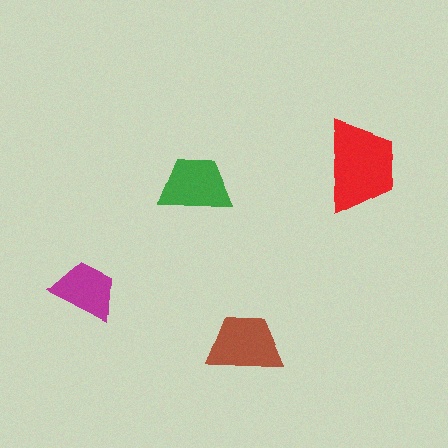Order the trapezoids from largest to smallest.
the red one, the brown one, the green one, the magenta one.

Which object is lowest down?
The brown trapezoid is bottommost.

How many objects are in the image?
There are 4 objects in the image.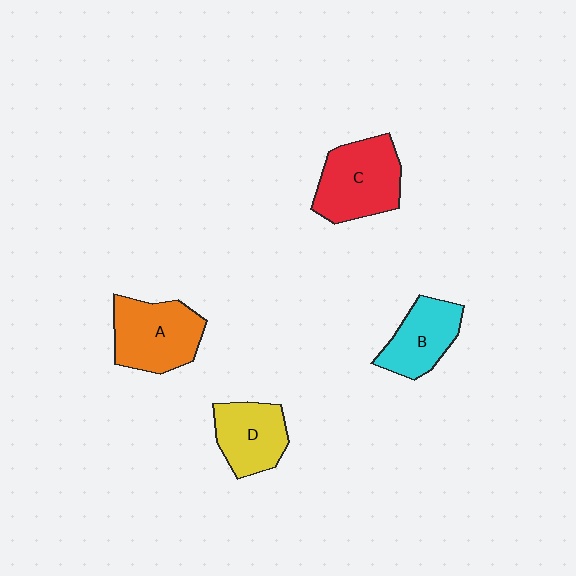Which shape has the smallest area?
Shape B (cyan).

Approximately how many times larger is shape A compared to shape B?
Approximately 1.3 times.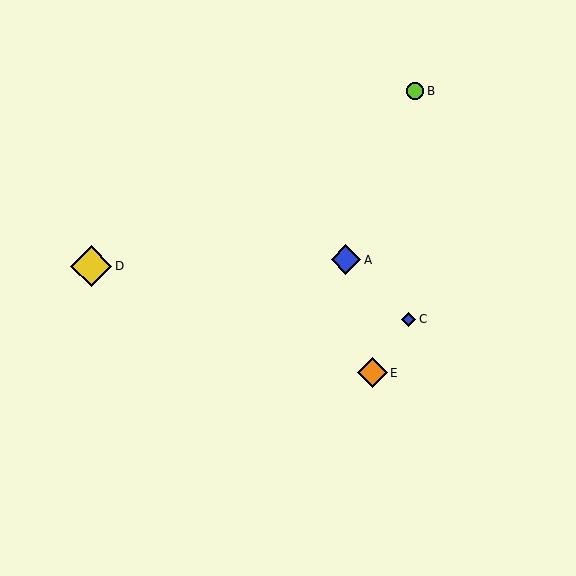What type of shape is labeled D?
Shape D is a yellow diamond.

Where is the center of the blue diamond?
The center of the blue diamond is at (346, 260).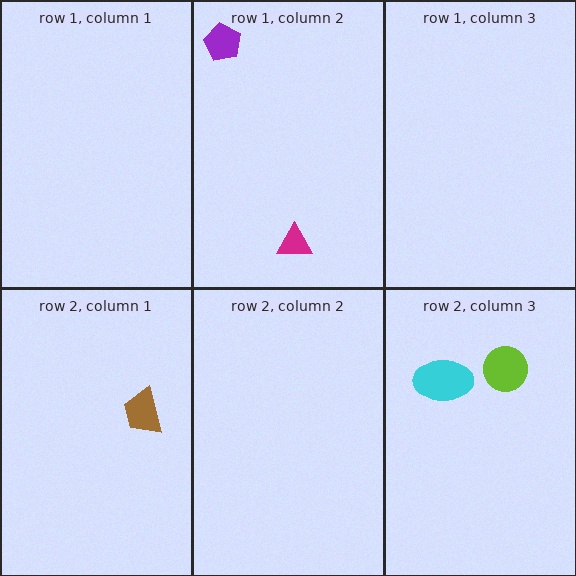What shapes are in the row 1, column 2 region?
The purple pentagon, the magenta triangle.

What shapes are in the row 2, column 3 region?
The lime circle, the cyan ellipse.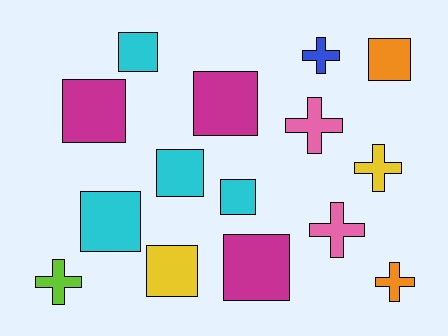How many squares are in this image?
There are 9 squares.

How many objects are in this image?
There are 15 objects.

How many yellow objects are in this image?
There are 2 yellow objects.